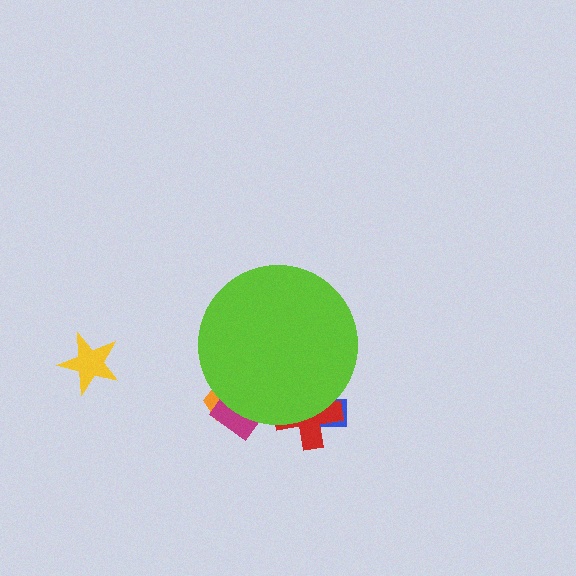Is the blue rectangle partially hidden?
Yes, the blue rectangle is partially hidden behind the lime circle.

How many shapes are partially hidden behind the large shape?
4 shapes are partially hidden.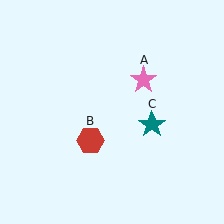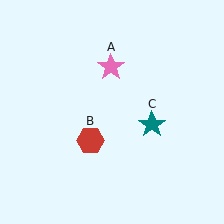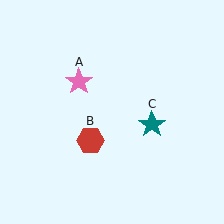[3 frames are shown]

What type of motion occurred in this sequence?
The pink star (object A) rotated counterclockwise around the center of the scene.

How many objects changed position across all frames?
1 object changed position: pink star (object A).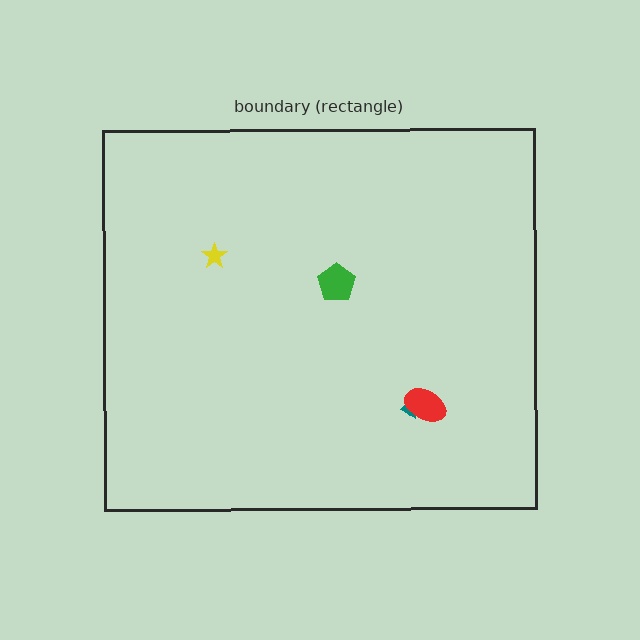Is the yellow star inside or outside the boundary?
Inside.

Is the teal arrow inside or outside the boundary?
Inside.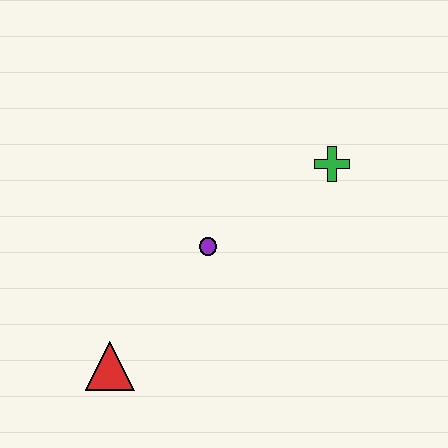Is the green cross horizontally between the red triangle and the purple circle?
No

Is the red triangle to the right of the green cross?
No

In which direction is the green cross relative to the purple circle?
The green cross is to the right of the purple circle.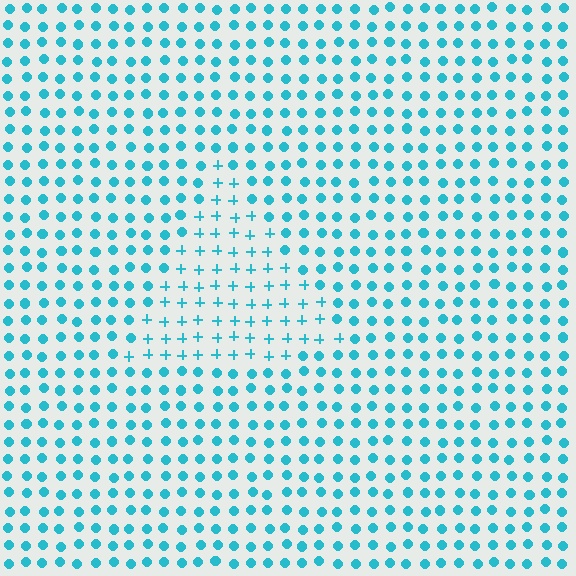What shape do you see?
I see a triangle.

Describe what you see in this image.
The image is filled with small cyan elements arranged in a uniform grid. A triangle-shaped region contains plus signs, while the surrounding area contains circles. The boundary is defined purely by the change in element shape.